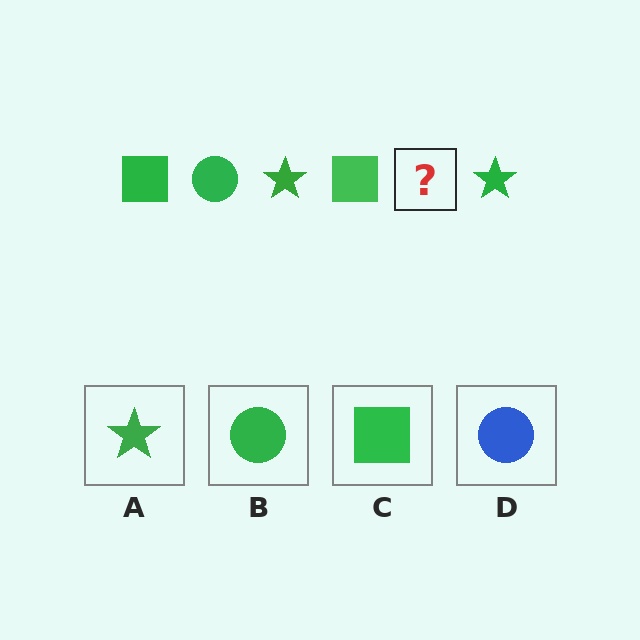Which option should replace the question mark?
Option B.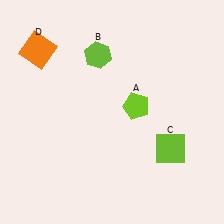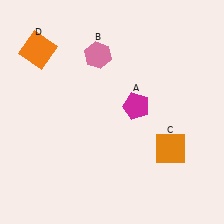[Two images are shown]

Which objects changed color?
A changed from lime to magenta. B changed from lime to pink. C changed from lime to orange.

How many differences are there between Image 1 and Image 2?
There are 3 differences between the two images.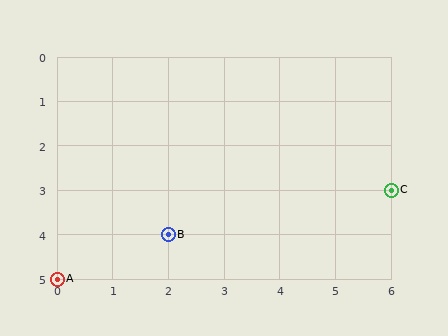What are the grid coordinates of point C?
Point C is at grid coordinates (6, 3).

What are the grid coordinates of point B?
Point B is at grid coordinates (2, 4).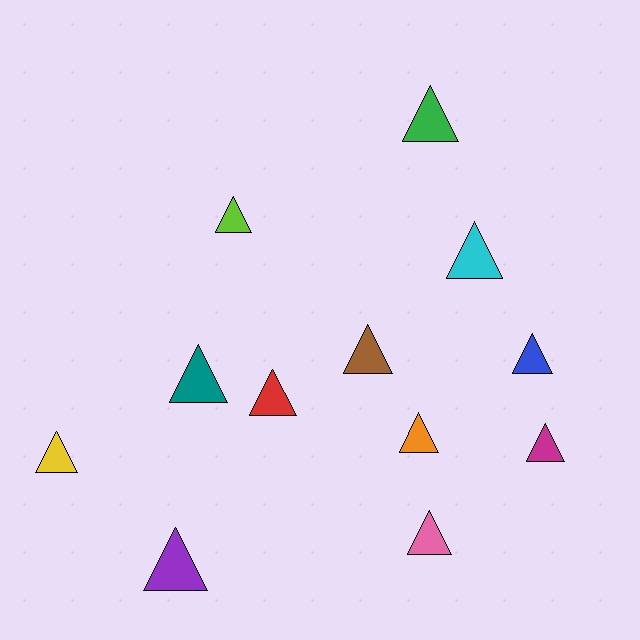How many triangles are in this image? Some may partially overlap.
There are 12 triangles.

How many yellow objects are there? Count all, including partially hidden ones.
There is 1 yellow object.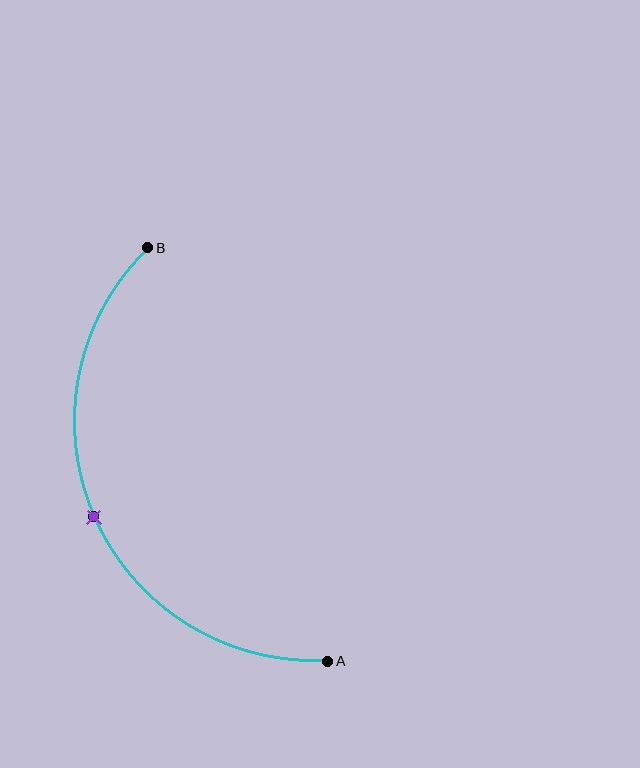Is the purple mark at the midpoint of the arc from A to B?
Yes. The purple mark lies on the arc at equal arc-length from both A and B — it is the arc midpoint.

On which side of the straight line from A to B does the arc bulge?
The arc bulges to the left of the straight line connecting A and B.